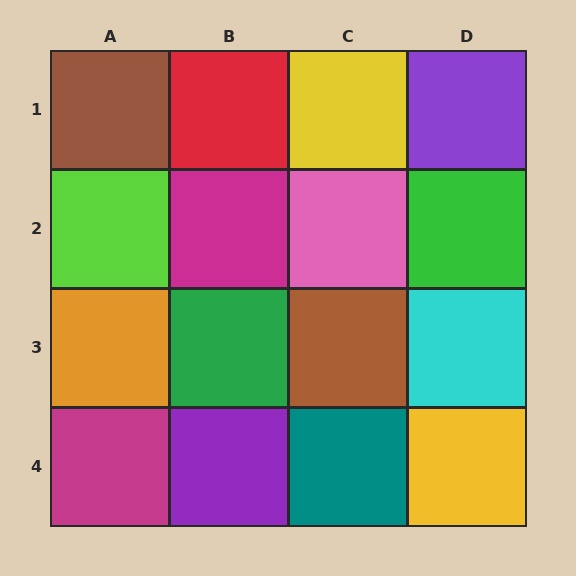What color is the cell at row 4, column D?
Yellow.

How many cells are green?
2 cells are green.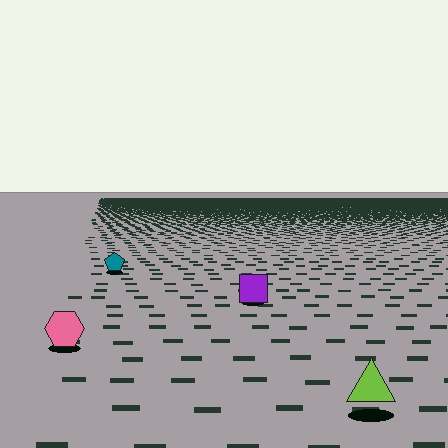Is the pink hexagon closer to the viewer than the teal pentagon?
Yes. The pink hexagon is closer — you can tell from the texture gradient: the ground texture is coarser near it.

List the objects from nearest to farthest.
From nearest to farthest: the lime triangle, the pink hexagon, the purple square, the teal pentagon.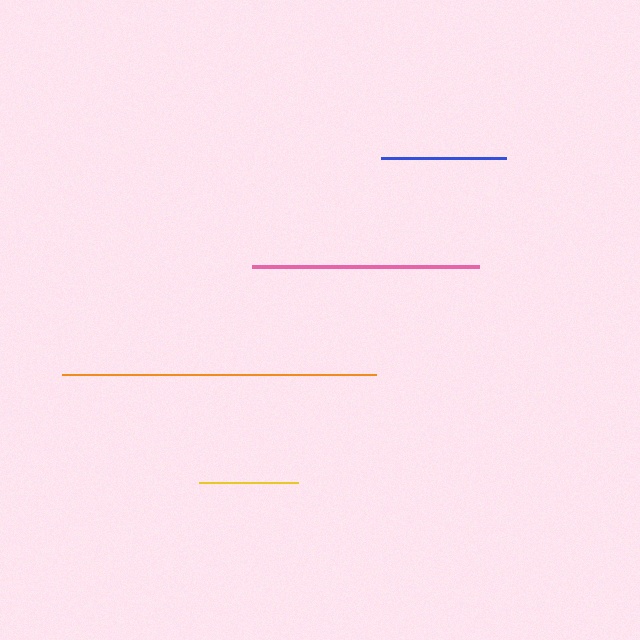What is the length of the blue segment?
The blue segment is approximately 125 pixels long.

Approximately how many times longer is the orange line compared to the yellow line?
The orange line is approximately 3.2 times the length of the yellow line.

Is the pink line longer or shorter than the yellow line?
The pink line is longer than the yellow line.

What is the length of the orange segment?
The orange segment is approximately 314 pixels long.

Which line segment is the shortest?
The yellow line is the shortest at approximately 98 pixels.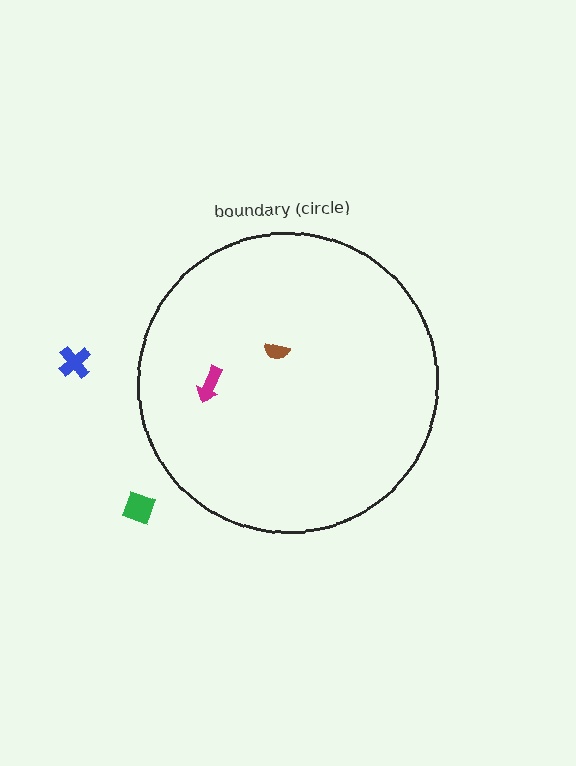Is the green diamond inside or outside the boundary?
Outside.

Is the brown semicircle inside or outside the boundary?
Inside.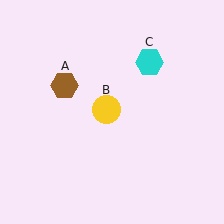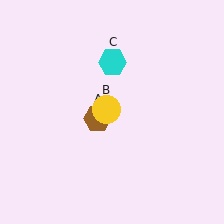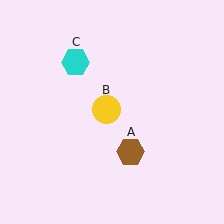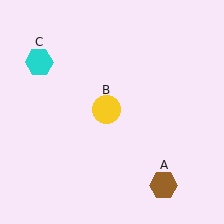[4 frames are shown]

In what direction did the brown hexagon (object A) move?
The brown hexagon (object A) moved down and to the right.